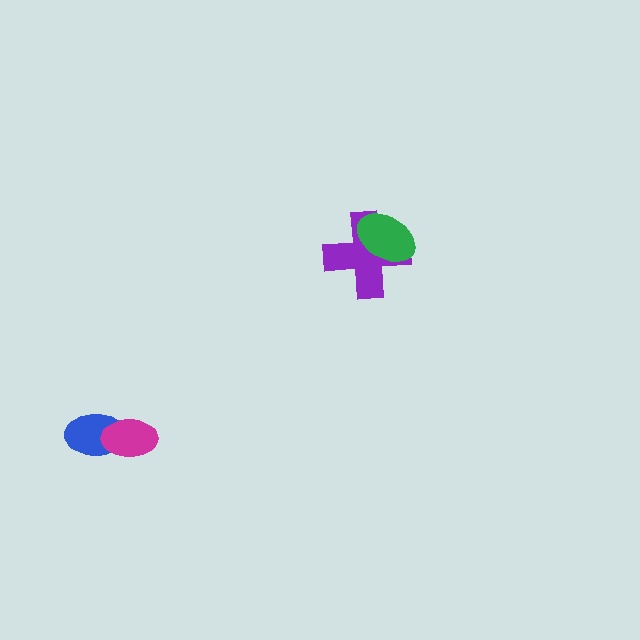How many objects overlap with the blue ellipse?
1 object overlaps with the blue ellipse.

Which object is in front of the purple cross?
The green ellipse is in front of the purple cross.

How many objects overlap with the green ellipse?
1 object overlaps with the green ellipse.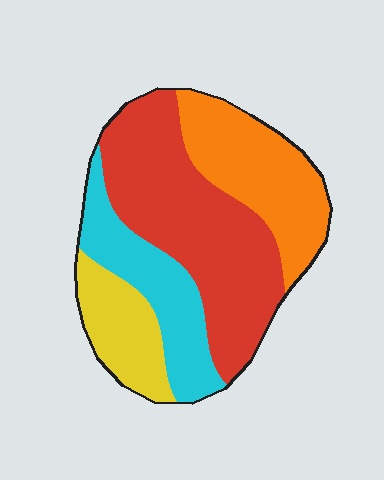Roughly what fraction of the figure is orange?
Orange covers about 25% of the figure.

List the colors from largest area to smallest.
From largest to smallest: red, orange, cyan, yellow.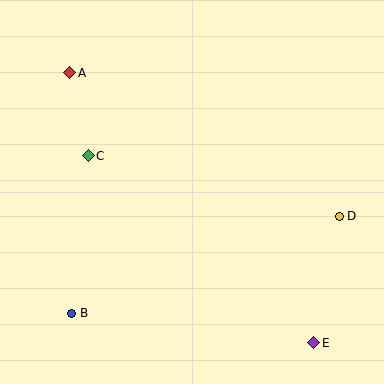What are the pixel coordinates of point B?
Point B is at (72, 313).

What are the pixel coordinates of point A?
Point A is at (70, 73).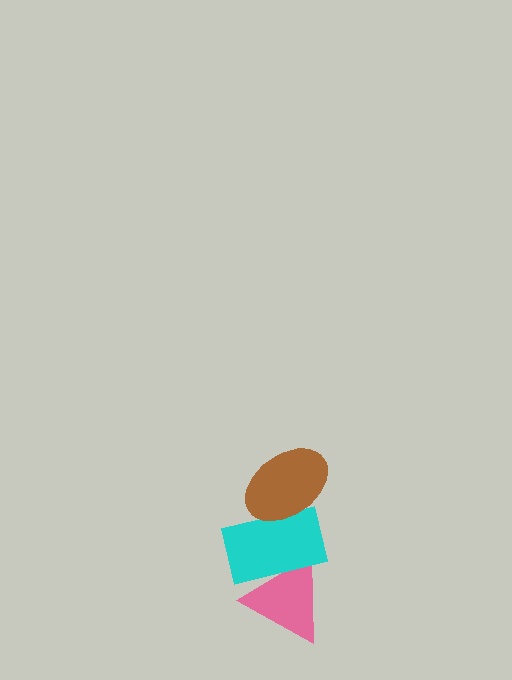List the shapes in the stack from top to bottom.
From top to bottom: the brown ellipse, the cyan rectangle, the pink triangle.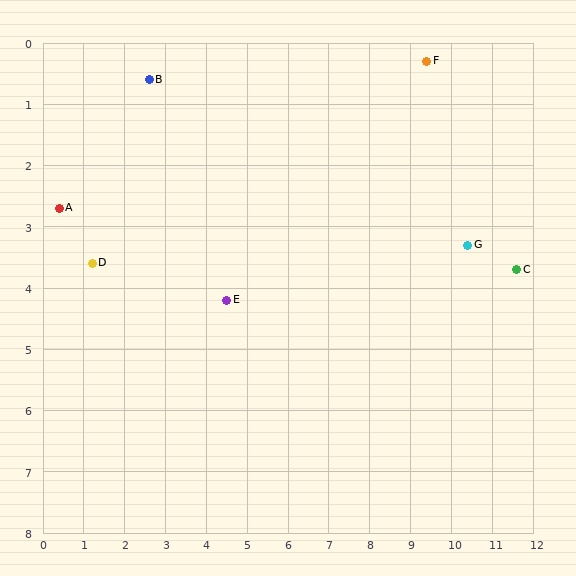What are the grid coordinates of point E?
Point E is at approximately (4.5, 4.2).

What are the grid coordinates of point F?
Point F is at approximately (9.4, 0.3).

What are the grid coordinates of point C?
Point C is at approximately (11.6, 3.7).